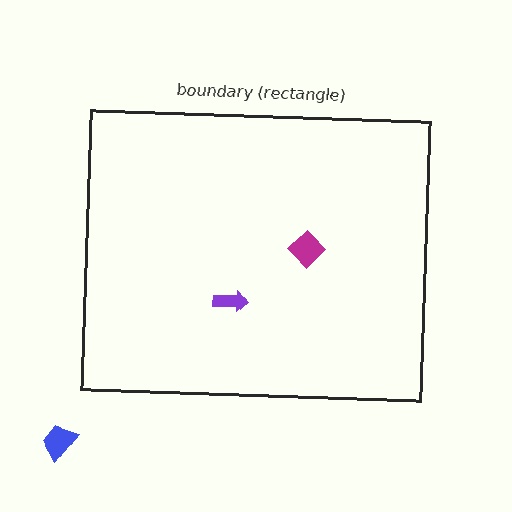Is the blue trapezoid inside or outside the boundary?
Outside.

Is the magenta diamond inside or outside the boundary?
Inside.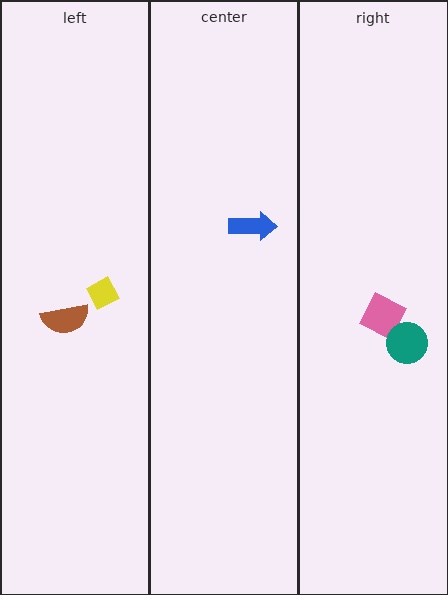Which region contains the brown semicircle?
The left region.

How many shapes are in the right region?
2.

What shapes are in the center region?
The blue arrow.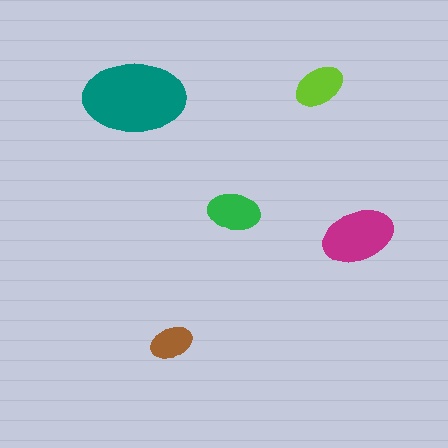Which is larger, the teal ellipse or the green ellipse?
The teal one.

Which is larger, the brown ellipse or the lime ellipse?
The lime one.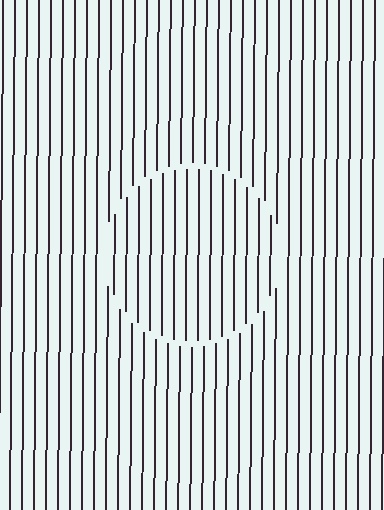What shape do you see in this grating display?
An illusory circle. The interior of the shape contains the same grating, shifted by half a period — the contour is defined by the phase discontinuity where line-ends from the inner and outer gratings abut.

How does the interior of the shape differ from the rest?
The interior of the shape contains the same grating, shifted by half a period — the contour is defined by the phase discontinuity where line-ends from the inner and outer gratings abut.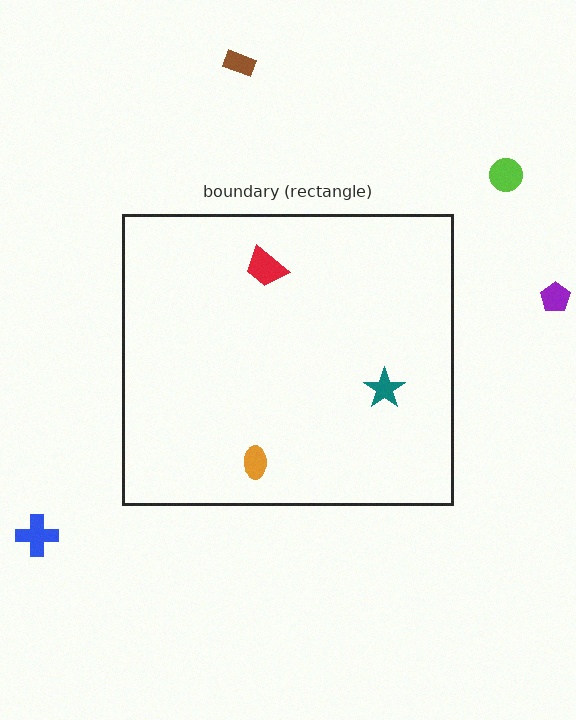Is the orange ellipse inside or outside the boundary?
Inside.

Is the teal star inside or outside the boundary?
Inside.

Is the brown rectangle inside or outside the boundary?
Outside.